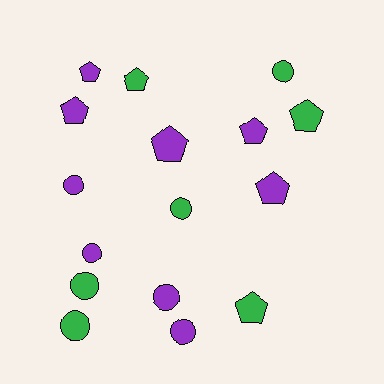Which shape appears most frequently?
Pentagon, with 8 objects.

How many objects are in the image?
There are 16 objects.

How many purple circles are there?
There are 4 purple circles.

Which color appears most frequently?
Purple, with 9 objects.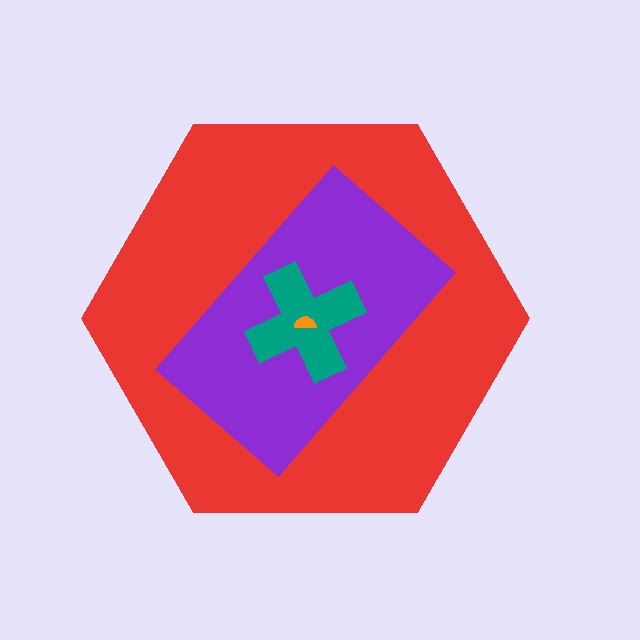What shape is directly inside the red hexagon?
The purple rectangle.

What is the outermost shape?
The red hexagon.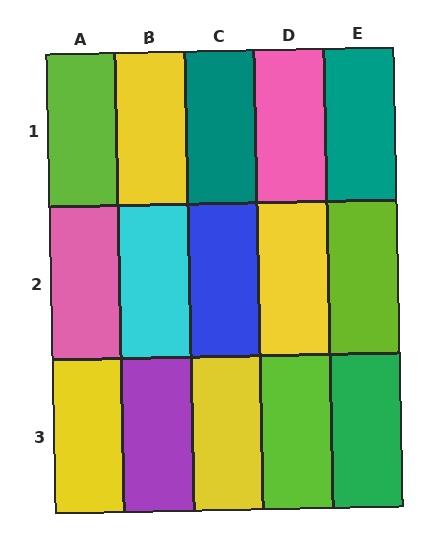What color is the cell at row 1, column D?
Pink.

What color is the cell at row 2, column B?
Cyan.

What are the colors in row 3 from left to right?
Yellow, purple, yellow, lime, green.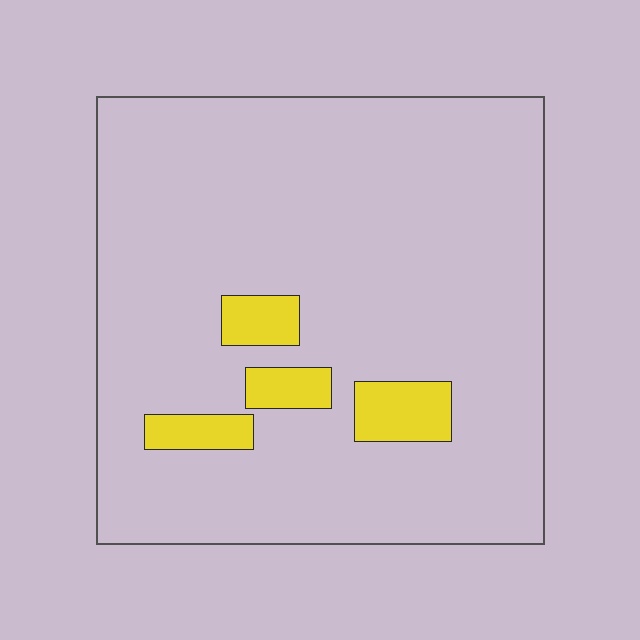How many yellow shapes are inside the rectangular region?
4.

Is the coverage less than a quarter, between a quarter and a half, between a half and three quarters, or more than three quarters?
Less than a quarter.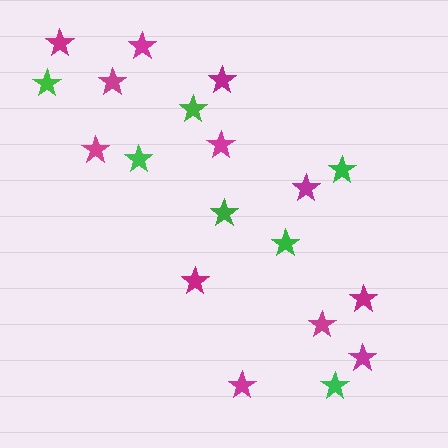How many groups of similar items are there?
There are 2 groups: one group of green stars (7) and one group of magenta stars (12).